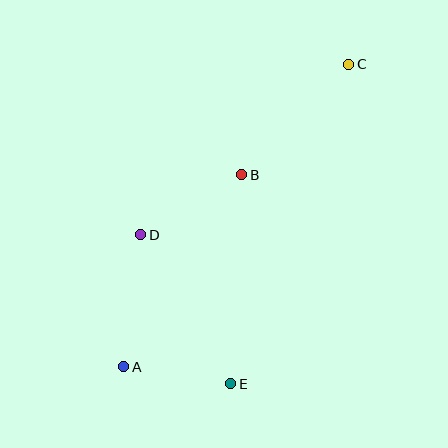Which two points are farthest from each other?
Points A and C are farthest from each other.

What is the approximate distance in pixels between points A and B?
The distance between A and B is approximately 225 pixels.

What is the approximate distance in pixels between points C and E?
The distance between C and E is approximately 340 pixels.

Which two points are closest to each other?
Points A and E are closest to each other.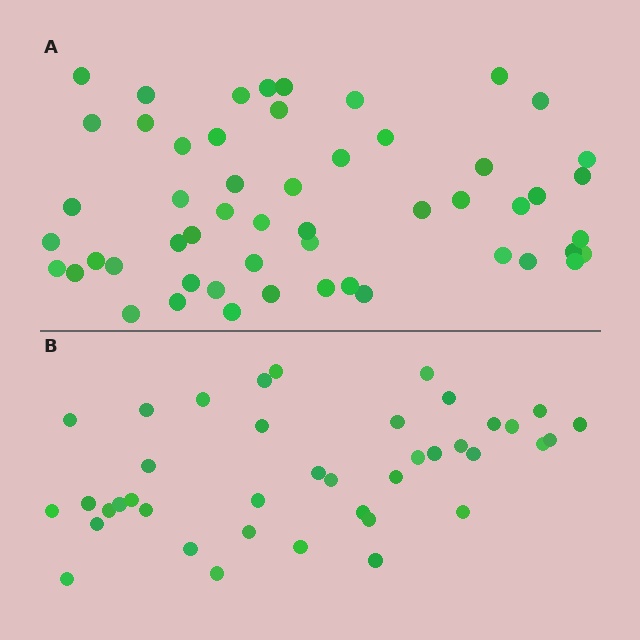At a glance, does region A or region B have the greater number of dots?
Region A (the top region) has more dots.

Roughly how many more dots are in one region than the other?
Region A has approximately 15 more dots than region B.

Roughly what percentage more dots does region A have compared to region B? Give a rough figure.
About 30% more.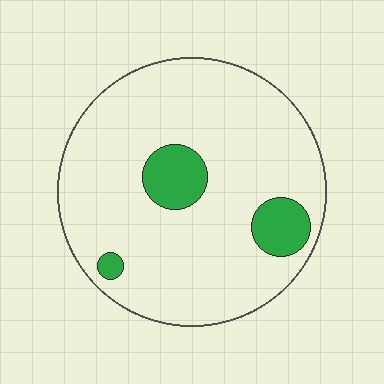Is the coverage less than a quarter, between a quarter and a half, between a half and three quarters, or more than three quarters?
Less than a quarter.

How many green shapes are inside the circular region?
3.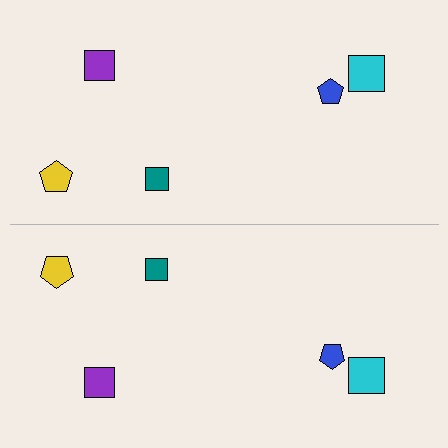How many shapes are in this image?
There are 10 shapes in this image.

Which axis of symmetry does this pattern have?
The pattern has a horizontal axis of symmetry running through the center of the image.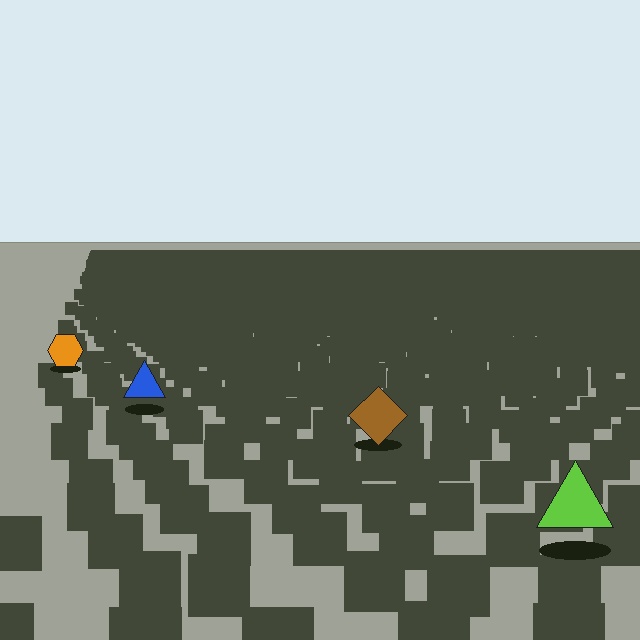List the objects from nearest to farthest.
From nearest to farthest: the lime triangle, the brown diamond, the blue triangle, the orange hexagon.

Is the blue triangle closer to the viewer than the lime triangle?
No. The lime triangle is closer — you can tell from the texture gradient: the ground texture is coarser near it.